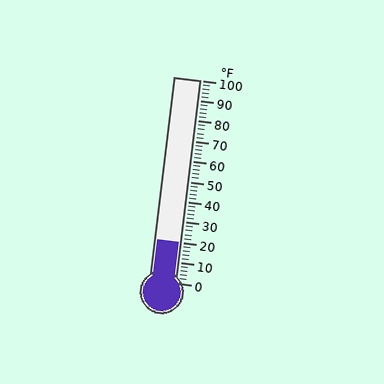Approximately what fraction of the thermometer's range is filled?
The thermometer is filled to approximately 20% of its range.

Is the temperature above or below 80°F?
The temperature is below 80°F.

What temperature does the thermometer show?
The thermometer shows approximately 20°F.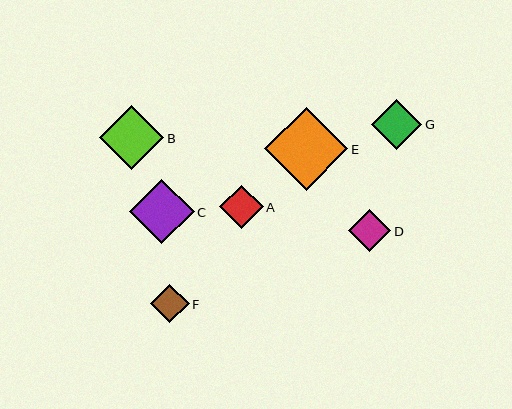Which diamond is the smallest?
Diamond F is the smallest with a size of approximately 39 pixels.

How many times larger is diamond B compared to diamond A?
Diamond B is approximately 1.5 times the size of diamond A.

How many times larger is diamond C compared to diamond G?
Diamond C is approximately 1.3 times the size of diamond G.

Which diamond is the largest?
Diamond E is the largest with a size of approximately 84 pixels.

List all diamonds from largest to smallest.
From largest to smallest: E, C, B, G, A, D, F.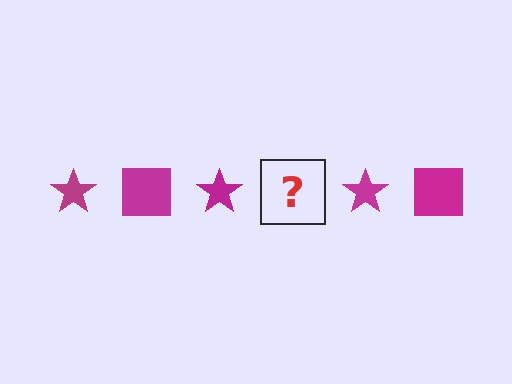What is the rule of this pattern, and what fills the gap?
The rule is that the pattern cycles through star, square shapes in magenta. The gap should be filled with a magenta square.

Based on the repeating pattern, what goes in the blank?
The blank should be a magenta square.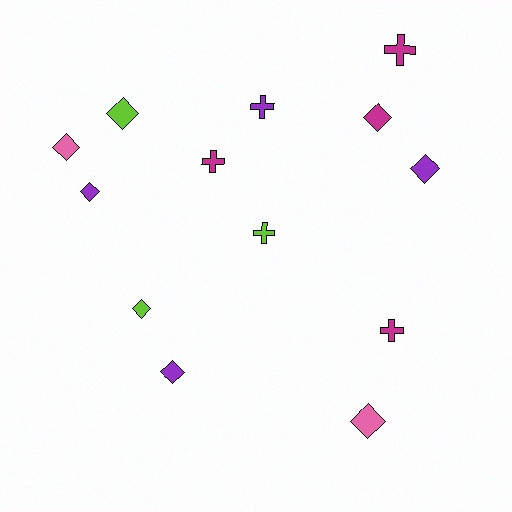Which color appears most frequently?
Purple, with 4 objects.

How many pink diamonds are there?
There are 2 pink diamonds.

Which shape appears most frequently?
Diamond, with 8 objects.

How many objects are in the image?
There are 13 objects.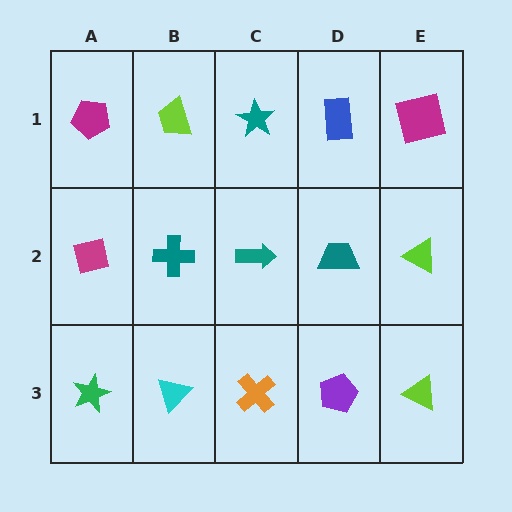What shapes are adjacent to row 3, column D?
A teal trapezoid (row 2, column D), an orange cross (row 3, column C), a lime triangle (row 3, column E).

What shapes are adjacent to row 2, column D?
A blue rectangle (row 1, column D), a purple pentagon (row 3, column D), a teal arrow (row 2, column C), a lime triangle (row 2, column E).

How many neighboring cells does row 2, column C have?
4.